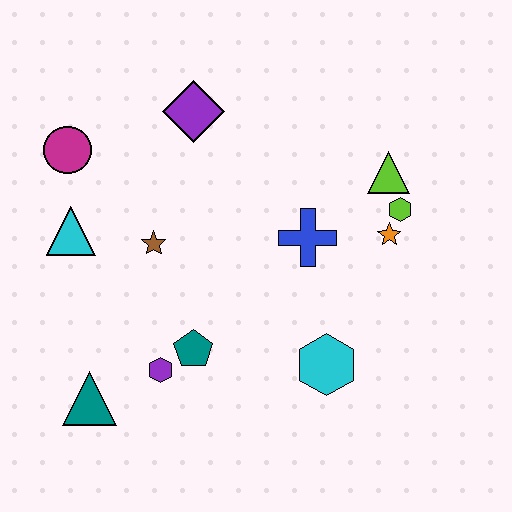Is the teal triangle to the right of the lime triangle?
No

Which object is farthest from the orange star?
The teal triangle is farthest from the orange star.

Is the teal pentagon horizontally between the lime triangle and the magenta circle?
Yes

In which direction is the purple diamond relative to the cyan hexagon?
The purple diamond is above the cyan hexagon.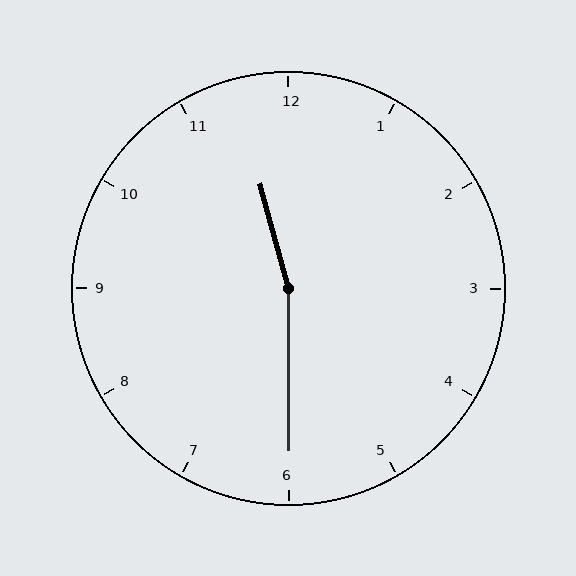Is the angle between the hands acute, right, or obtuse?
It is obtuse.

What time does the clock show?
11:30.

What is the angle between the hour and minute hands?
Approximately 165 degrees.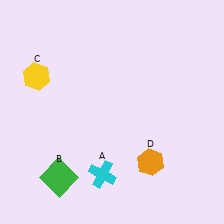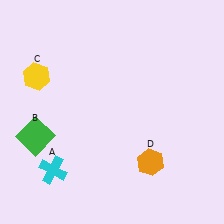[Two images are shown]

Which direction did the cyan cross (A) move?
The cyan cross (A) moved left.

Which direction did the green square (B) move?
The green square (B) moved up.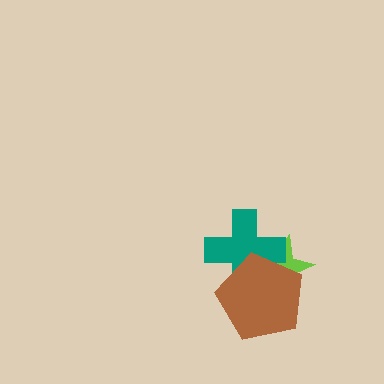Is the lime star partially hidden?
Yes, it is partially covered by another shape.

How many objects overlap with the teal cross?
2 objects overlap with the teal cross.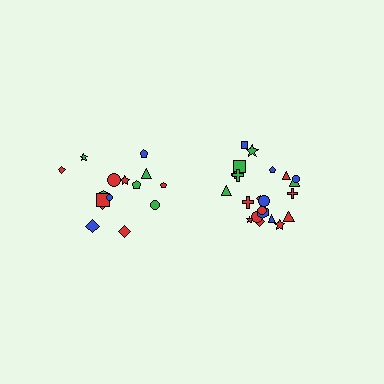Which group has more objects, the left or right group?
The right group.